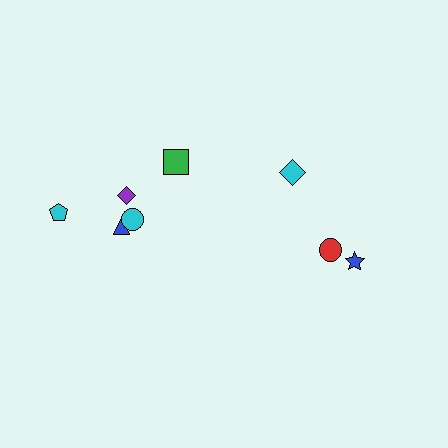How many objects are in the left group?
There are 5 objects.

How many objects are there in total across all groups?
There are 8 objects.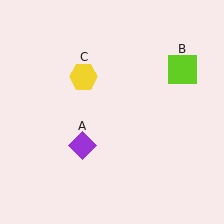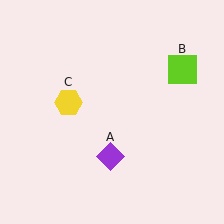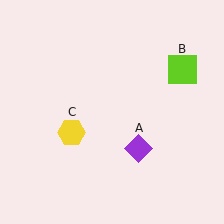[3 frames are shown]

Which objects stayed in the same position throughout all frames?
Lime square (object B) remained stationary.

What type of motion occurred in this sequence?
The purple diamond (object A), yellow hexagon (object C) rotated counterclockwise around the center of the scene.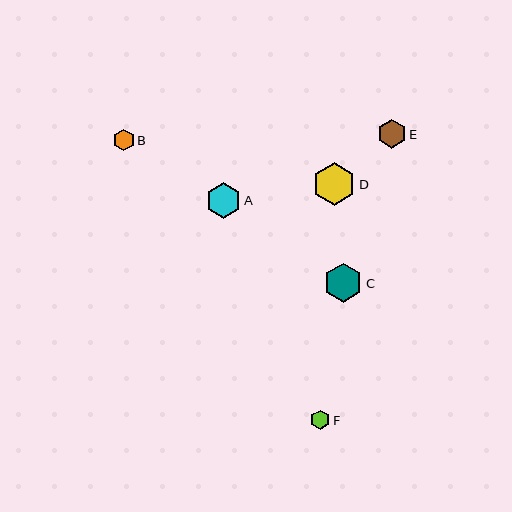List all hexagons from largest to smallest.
From largest to smallest: D, C, A, E, B, F.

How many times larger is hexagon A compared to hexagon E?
Hexagon A is approximately 1.2 times the size of hexagon E.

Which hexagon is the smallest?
Hexagon F is the smallest with a size of approximately 19 pixels.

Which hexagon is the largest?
Hexagon D is the largest with a size of approximately 43 pixels.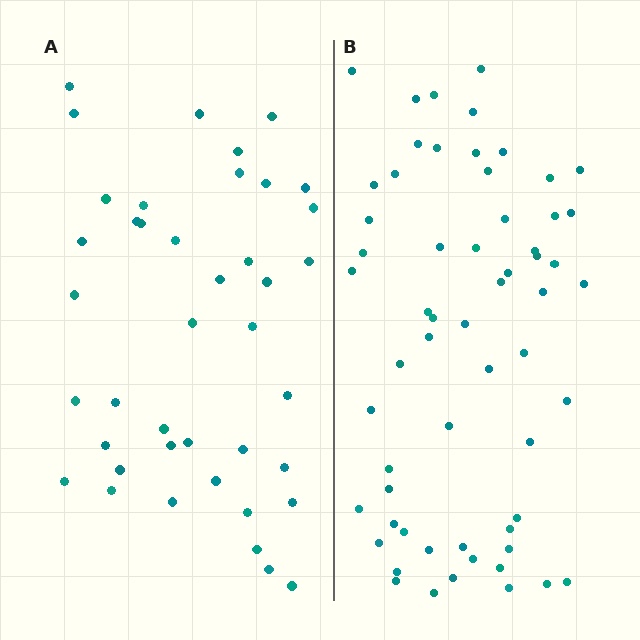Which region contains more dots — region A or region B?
Region B (the right region) has more dots.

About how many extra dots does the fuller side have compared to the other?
Region B has approximately 20 more dots than region A.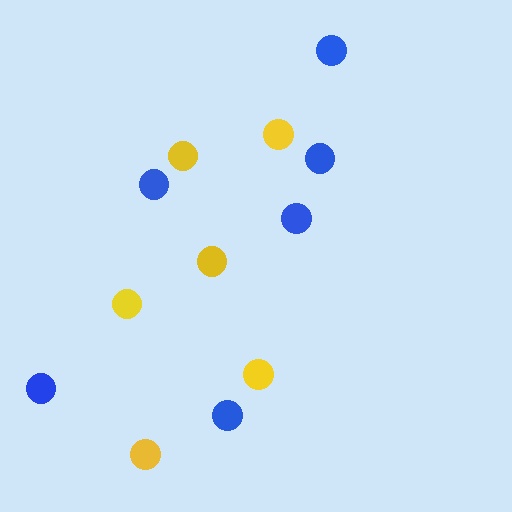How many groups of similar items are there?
There are 2 groups: one group of blue circles (6) and one group of yellow circles (6).